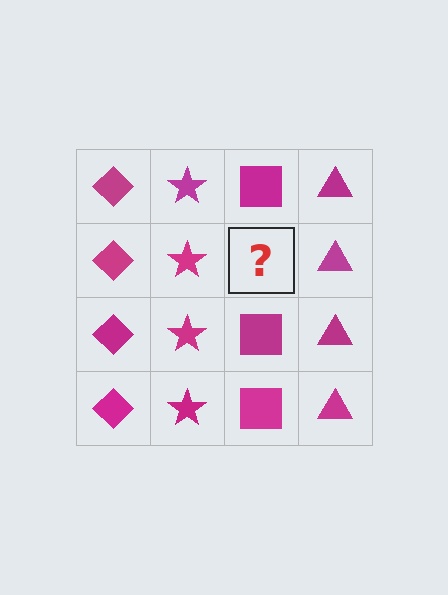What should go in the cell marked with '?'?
The missing cell should contain a magenta square.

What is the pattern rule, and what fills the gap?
The rule is that each column has a consistent shape. The gap should be filled with a magenta square.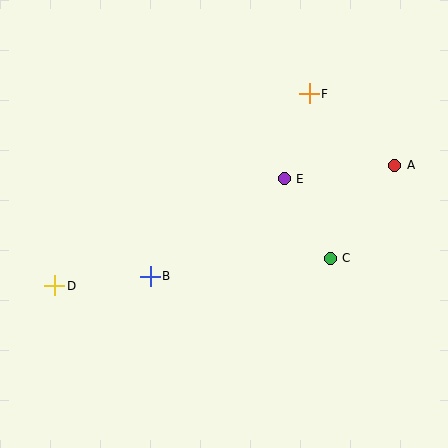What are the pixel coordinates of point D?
Point D is at (55, 286).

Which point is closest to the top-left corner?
Point D is closest to the top-left corner.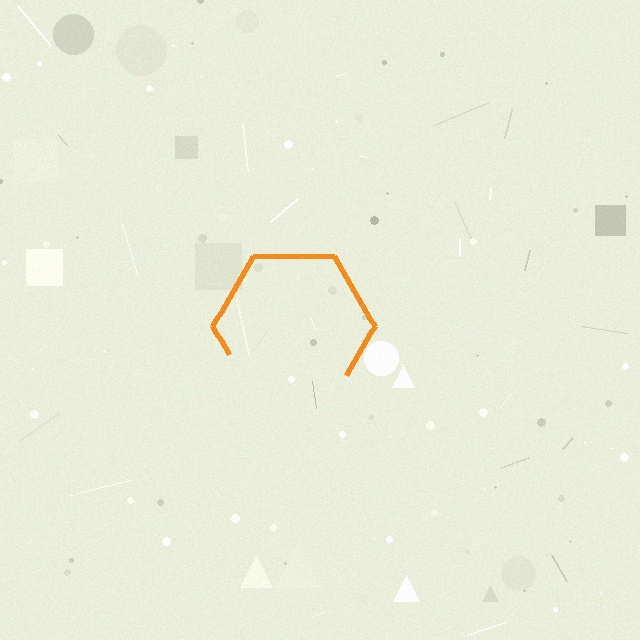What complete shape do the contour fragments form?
The contour fragments form a hexagon.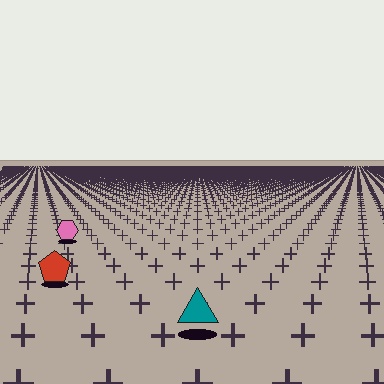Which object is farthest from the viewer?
The pink hexagon is farthest from the viewer. It appears smaller and the ground texture around it is denser.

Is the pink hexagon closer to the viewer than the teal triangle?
No. The teal triangle is closer — you can tell from the texture gradient: the ground texture is coarser near it.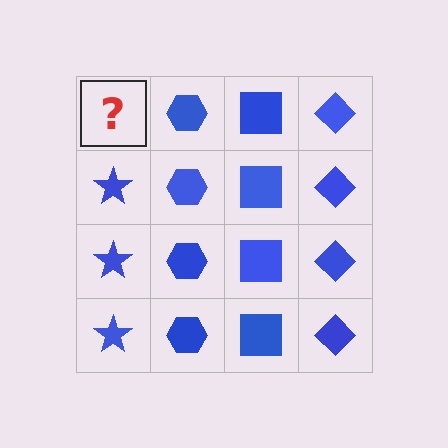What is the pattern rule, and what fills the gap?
The rule is that each column has a consistent shape. The gap should be filled with a blue star.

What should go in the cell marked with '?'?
The missing cell should contain a blue star.